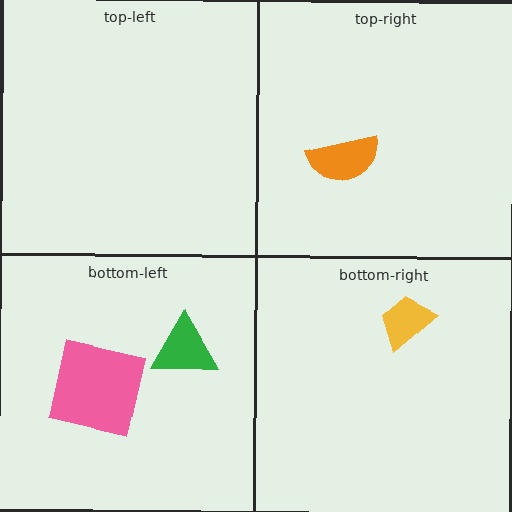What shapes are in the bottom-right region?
The yellow trapezoid.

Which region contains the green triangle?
The bottom-left region.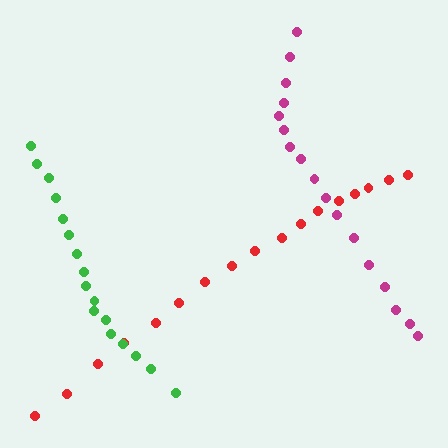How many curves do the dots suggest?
There are 3 distinct paths.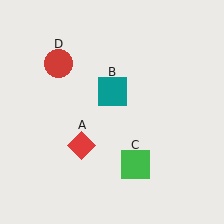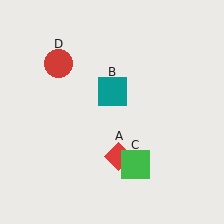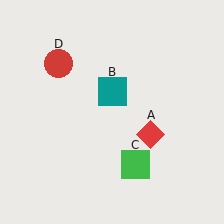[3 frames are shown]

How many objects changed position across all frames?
1 object changed position: red diamond (object A).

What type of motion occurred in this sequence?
The red diamond (object A) rotated counterclockwise around the center of the scene.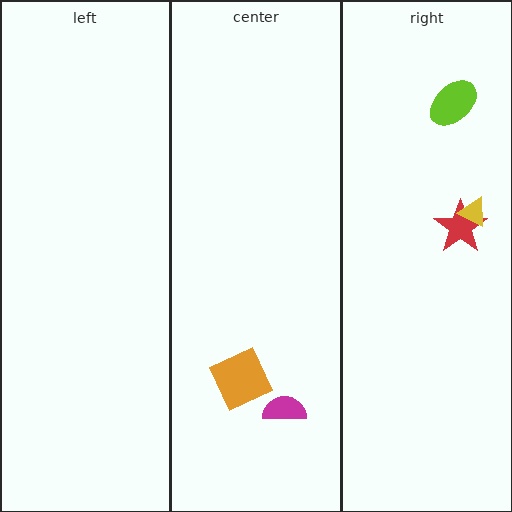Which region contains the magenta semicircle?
The center region.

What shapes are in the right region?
The lime ellipse, the red star, the yellow triangle.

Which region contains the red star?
The right region.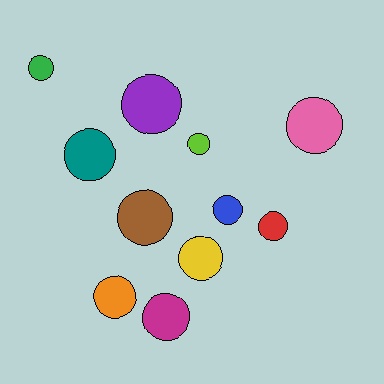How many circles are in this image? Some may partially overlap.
There are 11 circles.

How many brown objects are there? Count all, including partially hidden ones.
There is 1 brown object.